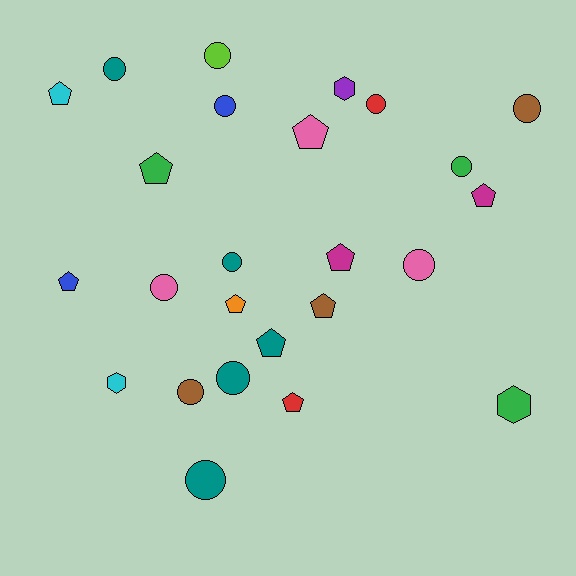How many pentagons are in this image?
There are 10 pentagons.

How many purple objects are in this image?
There is 1 purple object.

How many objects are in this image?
There are 25 objects.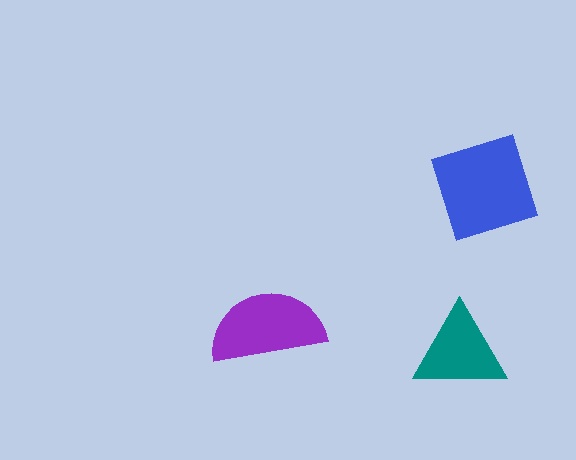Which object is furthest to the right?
The blue square is rightmost.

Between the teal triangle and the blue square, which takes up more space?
The blue square.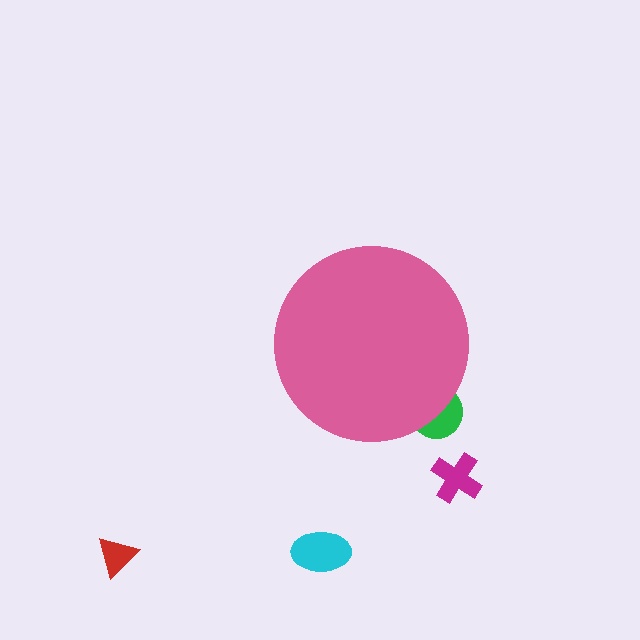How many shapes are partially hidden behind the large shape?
1 shape is partially hidden.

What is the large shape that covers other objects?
A pink circle.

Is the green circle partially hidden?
Yes, the green circle is partially hidden behind the pink circle.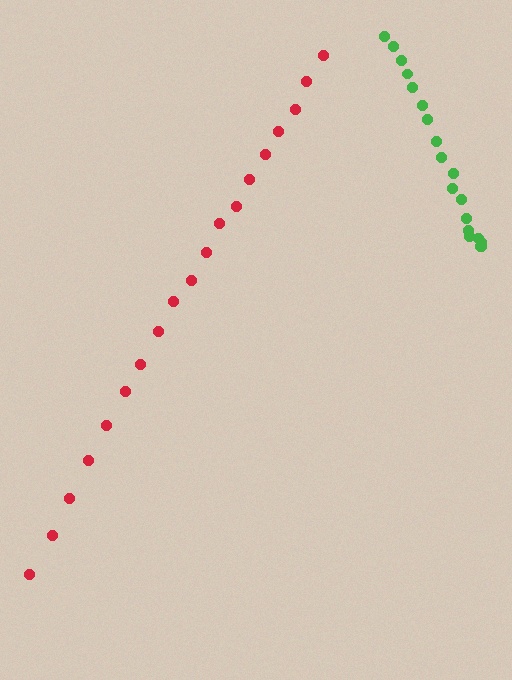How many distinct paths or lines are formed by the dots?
There are 2 distinct paths.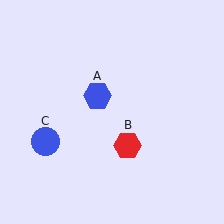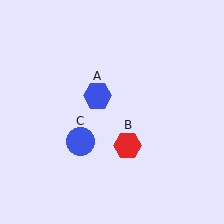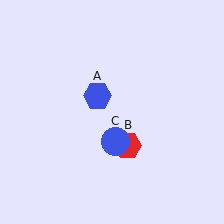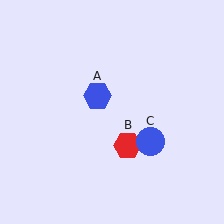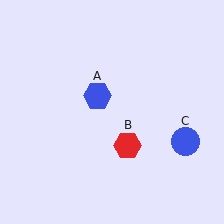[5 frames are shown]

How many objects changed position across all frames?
1 object changed position: blue circle (object C).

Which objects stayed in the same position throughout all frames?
Blue hexagon (object A) and red hexagon (object B) remained stationary.